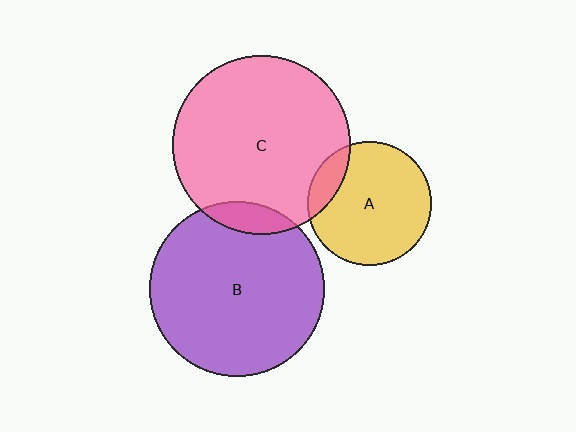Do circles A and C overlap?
Yes.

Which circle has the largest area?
Circle C (pink).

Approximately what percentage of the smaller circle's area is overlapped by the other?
Approximately 15%.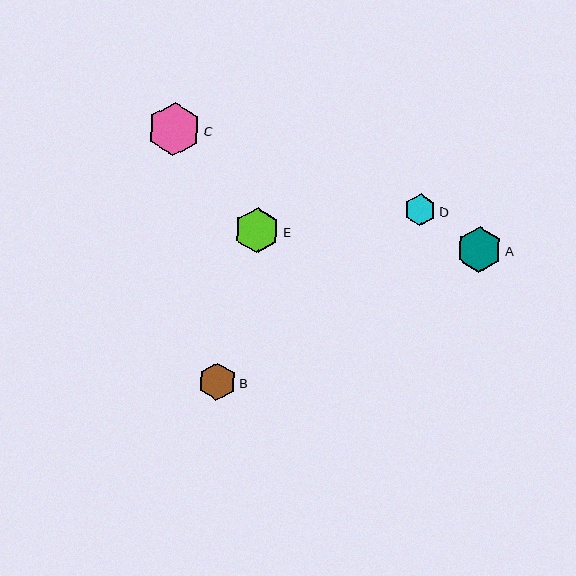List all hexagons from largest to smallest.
From largest to smallest: C, A, E, B, D.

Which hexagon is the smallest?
Hexagon D is the smallest with a size of approximately 31 pixels.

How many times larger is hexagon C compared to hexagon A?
Hexagon C is approximately 1.2 times the size of hexagon A.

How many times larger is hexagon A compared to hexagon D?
Hexagon A is approximately 1.4 times the size of hexagon D.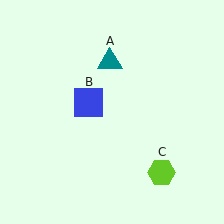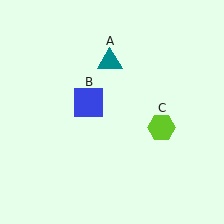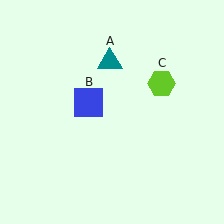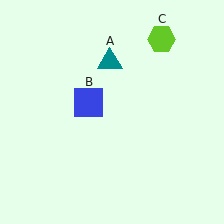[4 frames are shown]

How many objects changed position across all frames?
1 object changed position: lime hexagon (object C).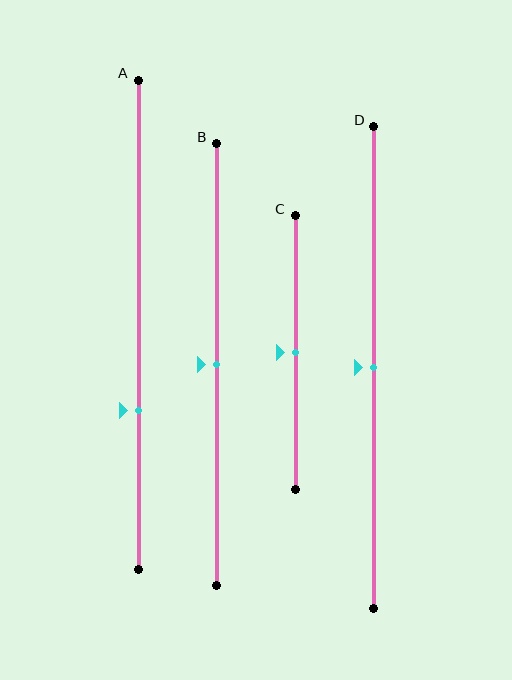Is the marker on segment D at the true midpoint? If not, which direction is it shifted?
Yes, the marker on segment D is at the true midpoint.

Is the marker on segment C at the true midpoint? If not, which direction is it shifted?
Yes, the marker on segment C is at the true midpoint.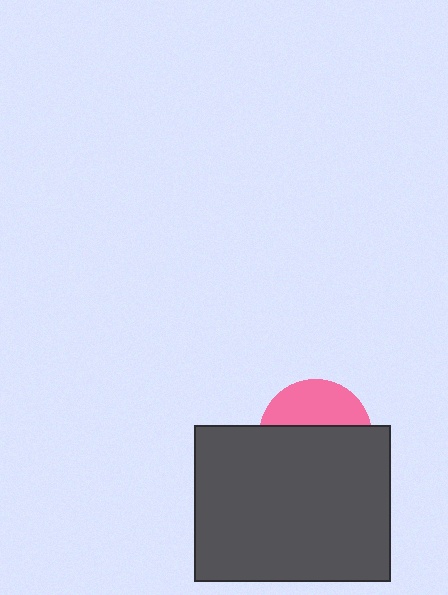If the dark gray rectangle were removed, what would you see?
You would see the complete pink circle.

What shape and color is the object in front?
The object in front is a dark gray rectangle.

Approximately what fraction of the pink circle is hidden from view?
Roughly 62% of the pink circle is hidden behind the dark gray rectangle.